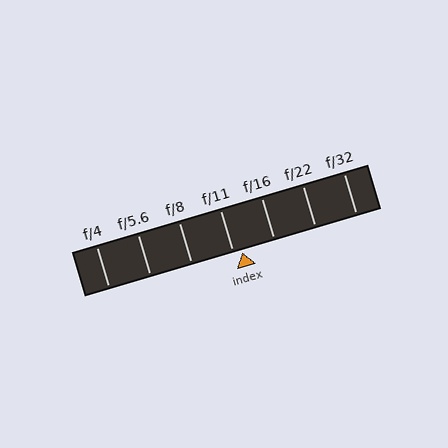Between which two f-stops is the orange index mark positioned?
The index mark is between f/11 and f/16.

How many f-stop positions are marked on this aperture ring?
There are 7 f-stop positions marked.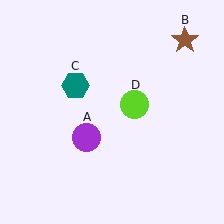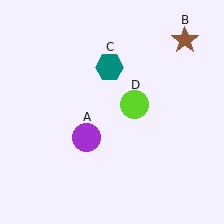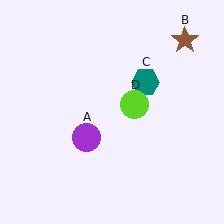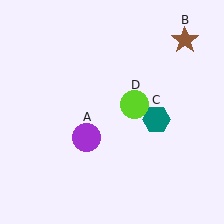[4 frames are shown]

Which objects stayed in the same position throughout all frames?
Purple circle (object A) and brown star (object B) and lime circle (object D) remained stationary.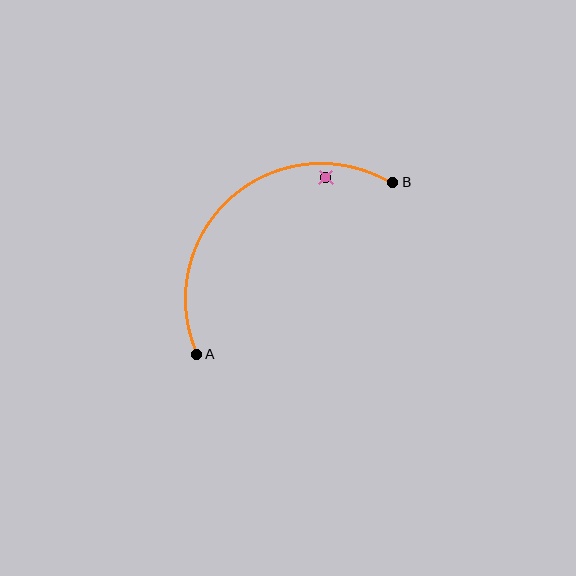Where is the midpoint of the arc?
The arc midpoint is the point on the curve farthest from the straight line joining A and B. It sits above and to the left of that line.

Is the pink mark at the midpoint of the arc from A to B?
No — the pink mark does not lie on the arc at all. It sits slightly inside the curve.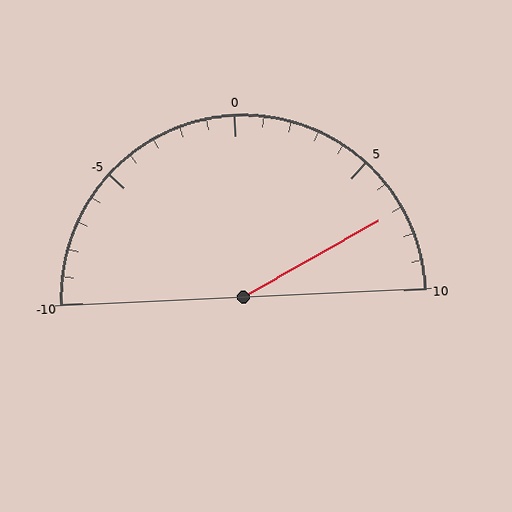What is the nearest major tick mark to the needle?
The nearest major tick mark is 5.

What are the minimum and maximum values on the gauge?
The gauge ranges from -10 to 10.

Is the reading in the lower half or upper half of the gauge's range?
The reading is in the upper half of the range (-10 to 10).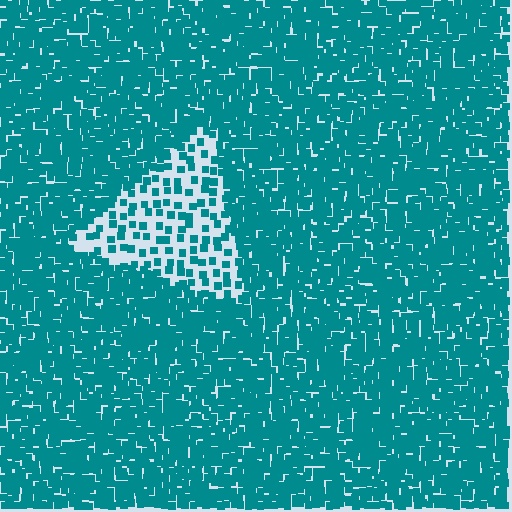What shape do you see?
I see a triangle.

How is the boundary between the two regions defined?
The boundary is defined by a change in element density (approximately 2.9x ratio). All elements are the same color, size, and shape.